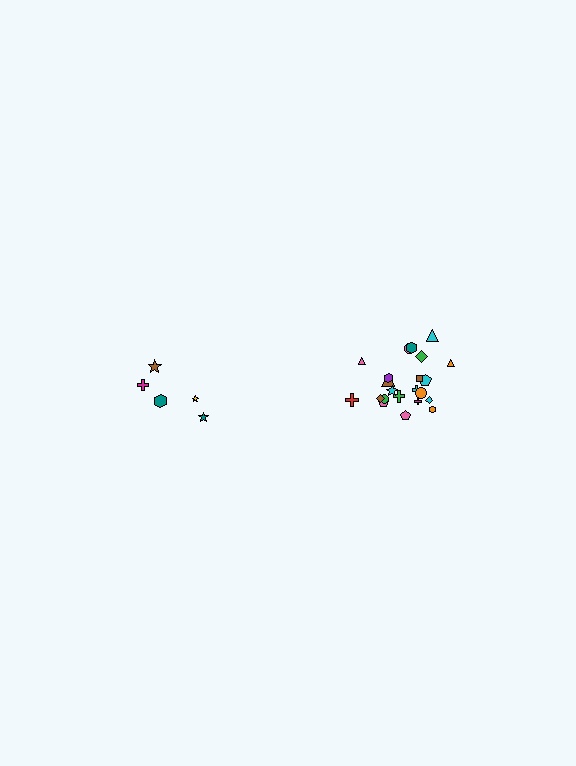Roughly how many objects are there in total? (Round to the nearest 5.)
Roughly 25 objects in total.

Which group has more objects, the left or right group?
The right group.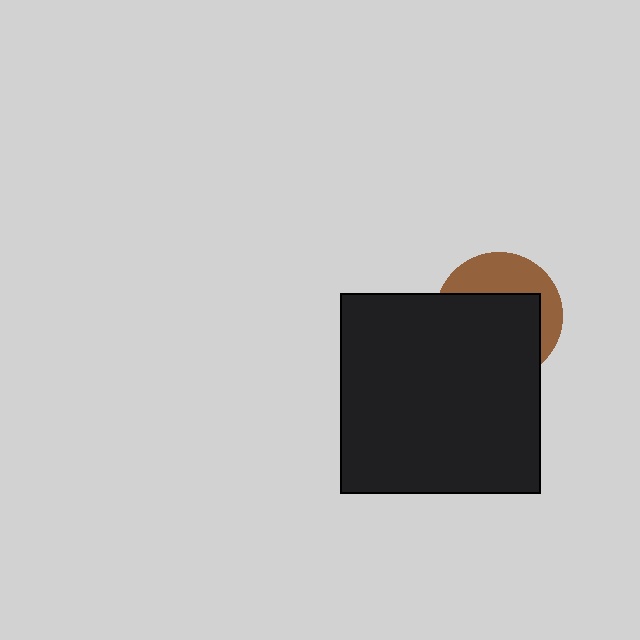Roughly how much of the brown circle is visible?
A small part of it is visible (roughly 37%).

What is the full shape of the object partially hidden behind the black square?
The partially hidden object is a brown circle.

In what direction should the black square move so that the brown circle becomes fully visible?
The black square should move down. That is the shortest direction to clear the overlap and leave the brown circle fully visible.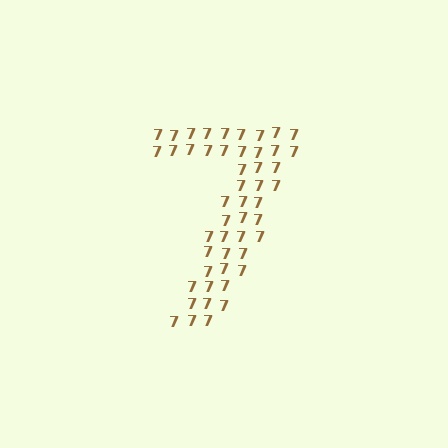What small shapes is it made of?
It is made of small digit 7's.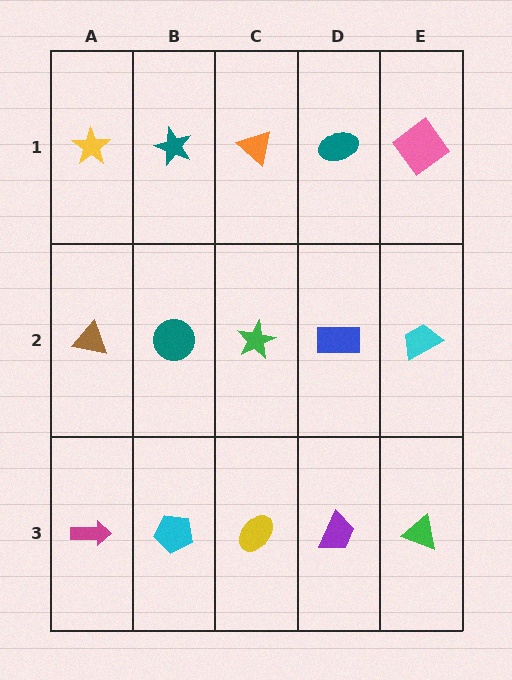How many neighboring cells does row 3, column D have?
3.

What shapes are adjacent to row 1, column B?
A teal circle (row 2, column B), a yellow star (row 1, column A), an orange triangle (row 1, column C).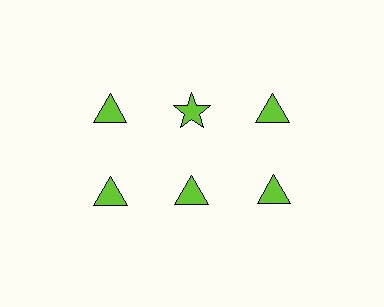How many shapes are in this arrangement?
There are 6 shapes arranged in a grid pattern.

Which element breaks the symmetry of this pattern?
The lime star in the top row, second from left column breaks the symmetry. All other shapes are lime triangles.